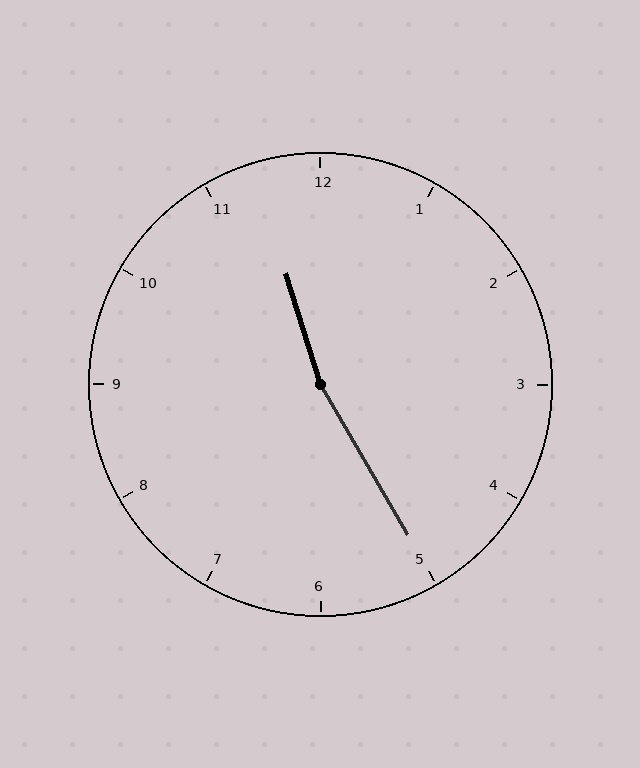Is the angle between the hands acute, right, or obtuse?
It is obtuse.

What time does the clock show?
11:25.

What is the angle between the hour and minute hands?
Approximately 168 degrees.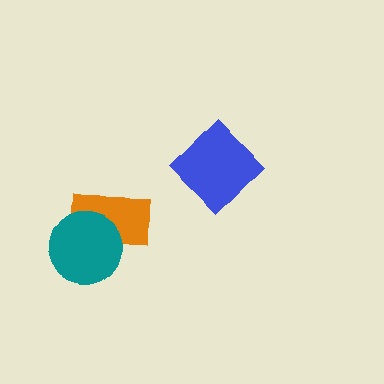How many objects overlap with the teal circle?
1 object overlaps with the teal circle.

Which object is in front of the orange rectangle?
The teal circle is in front of the orange rectangle.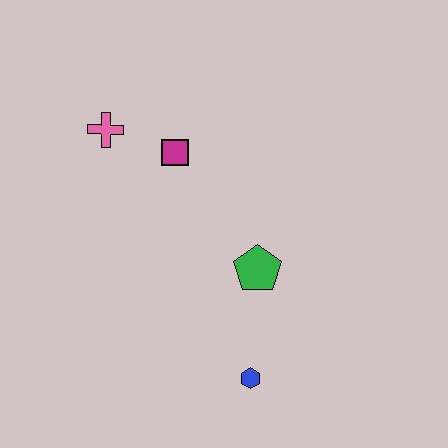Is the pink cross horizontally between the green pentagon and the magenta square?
No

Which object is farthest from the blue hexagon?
The pink cross is farthest from the blue hexagon.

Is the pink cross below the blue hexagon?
No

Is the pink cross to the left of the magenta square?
Yes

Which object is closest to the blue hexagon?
The green pentagon is closest to the blue hexagon.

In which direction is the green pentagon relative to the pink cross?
The green pentagon is to the right of the pink cross.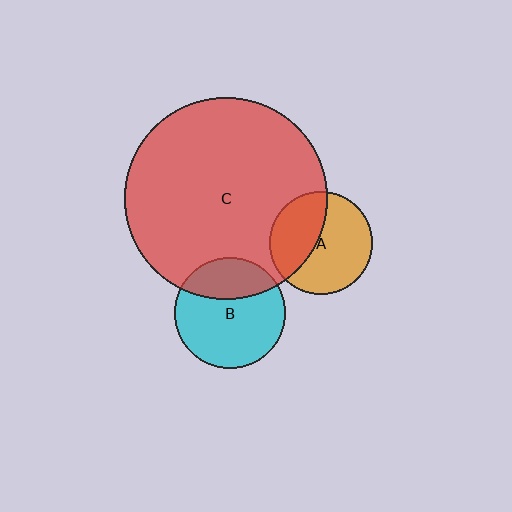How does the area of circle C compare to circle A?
Approximately 3.9 times.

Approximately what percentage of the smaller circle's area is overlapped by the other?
Approximately 30%.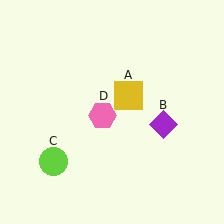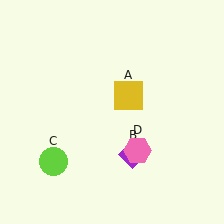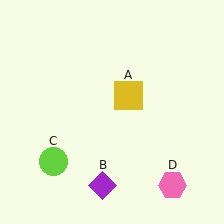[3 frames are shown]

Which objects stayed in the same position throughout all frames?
Yellow square (object A) and lime circle (object C) remained stationary.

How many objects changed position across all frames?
2 objects changed position: purple diamond (object B), pink hexagon (object D).